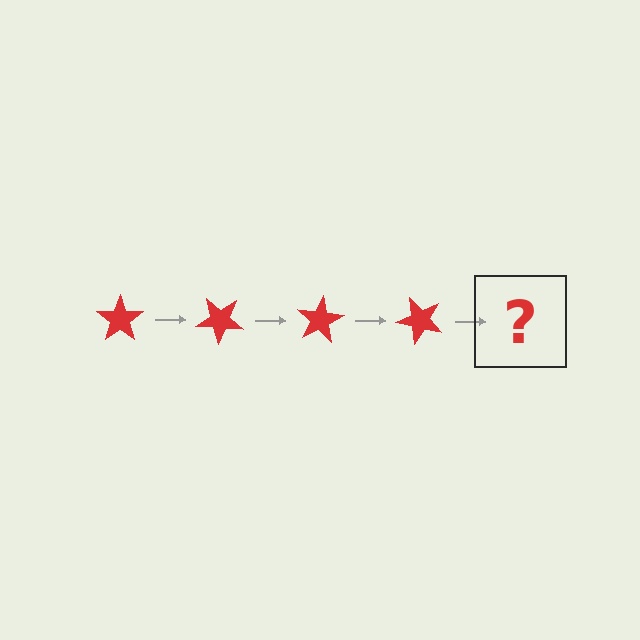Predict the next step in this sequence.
The next step is a red star rotated 160 degrees.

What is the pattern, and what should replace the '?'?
The pattern is that the star rotates 40 degrees each step. The '?' should be a red star rotated 160 degrees.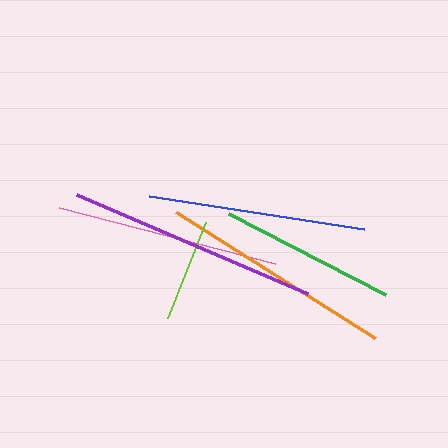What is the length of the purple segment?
The purple segment is approximately 252 pixels long.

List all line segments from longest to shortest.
From longest to shortest: purple, orange, pink, blue, green, lime.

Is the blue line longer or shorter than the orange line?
The orange line is longer than the blue line.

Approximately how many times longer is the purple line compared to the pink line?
The purple line is approximately 1.1 times the length of the pink line.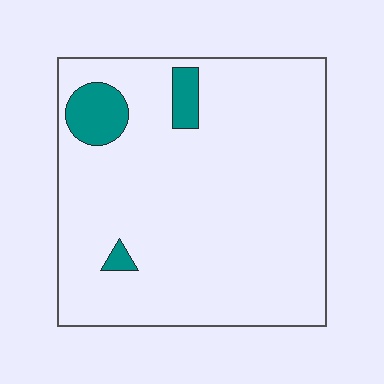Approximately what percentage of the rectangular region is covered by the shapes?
Approximately 10%.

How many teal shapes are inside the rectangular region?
3.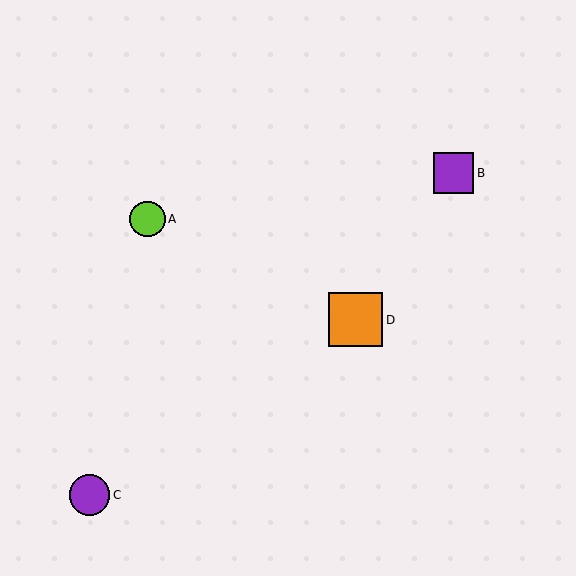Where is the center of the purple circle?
The center of the purple circle is at (90, 495).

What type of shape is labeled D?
Shape D is an orange square.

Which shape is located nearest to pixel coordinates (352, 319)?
The orange square (labeled D) at (356, 320) is nearest to that location.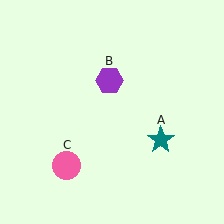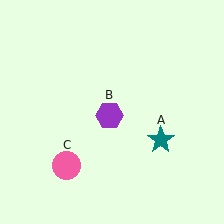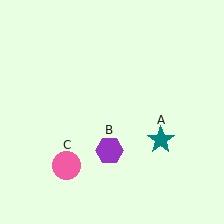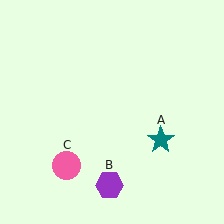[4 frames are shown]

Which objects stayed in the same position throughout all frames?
Teal star (object A) and pink circle (object C) remained stationary.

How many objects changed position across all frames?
1 object changed position: purple hexagon (object B).